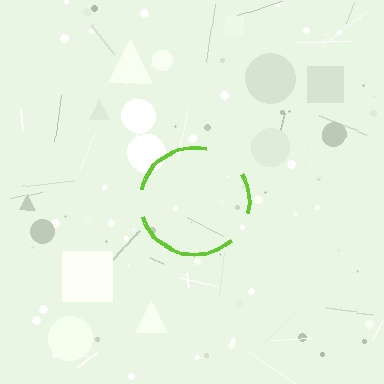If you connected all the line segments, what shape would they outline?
They would outline a circle.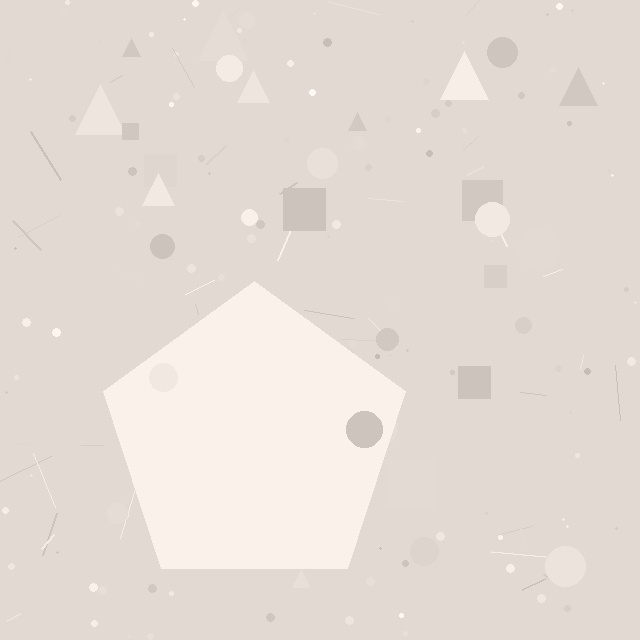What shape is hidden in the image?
A pentagon is hidden in the image.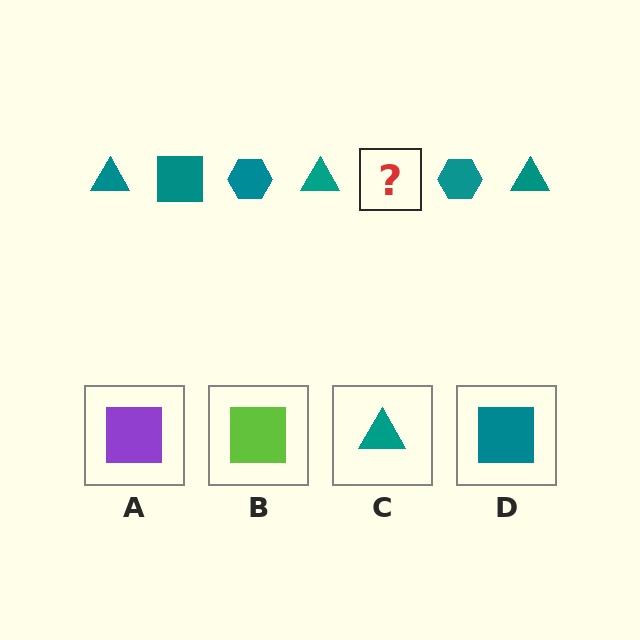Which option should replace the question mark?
Option D.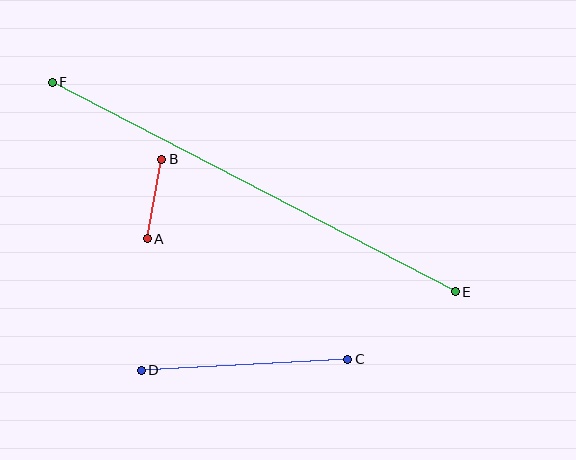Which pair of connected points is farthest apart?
Points E and F are farthest apart.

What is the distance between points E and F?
The distance is approximately 454 pixels.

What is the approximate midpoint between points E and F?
The midpoint is at approximately (254, 187) pixels.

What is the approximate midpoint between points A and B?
The midpoint is at approximately (155, 199) pixels.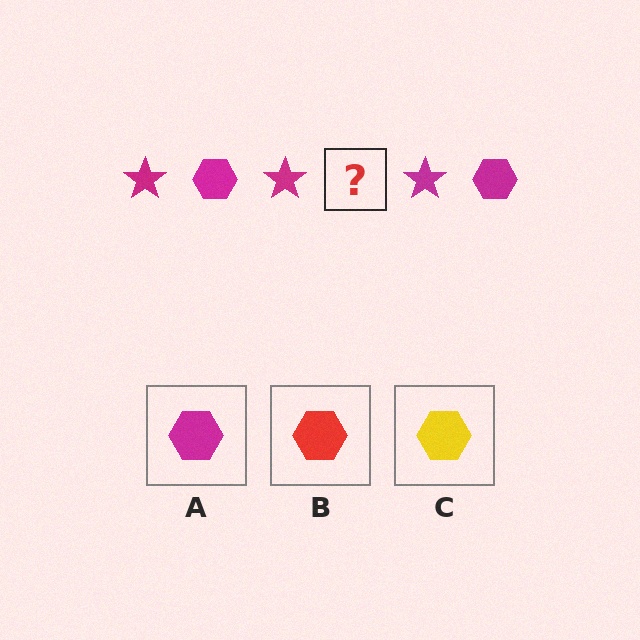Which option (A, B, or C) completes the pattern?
A.